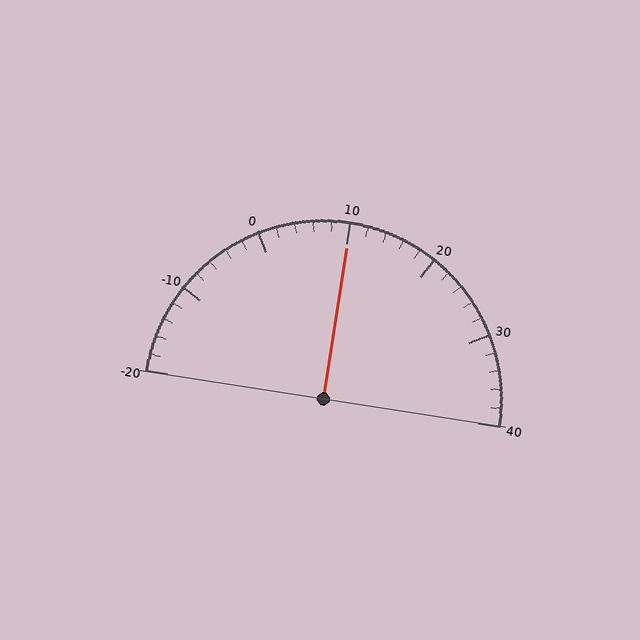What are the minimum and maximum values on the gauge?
The gauge ranges from -20 to 40.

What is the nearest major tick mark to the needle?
The nearest major tick mark is 10.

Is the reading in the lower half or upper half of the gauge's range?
The reading is in the upper half of the range (-20 to 40).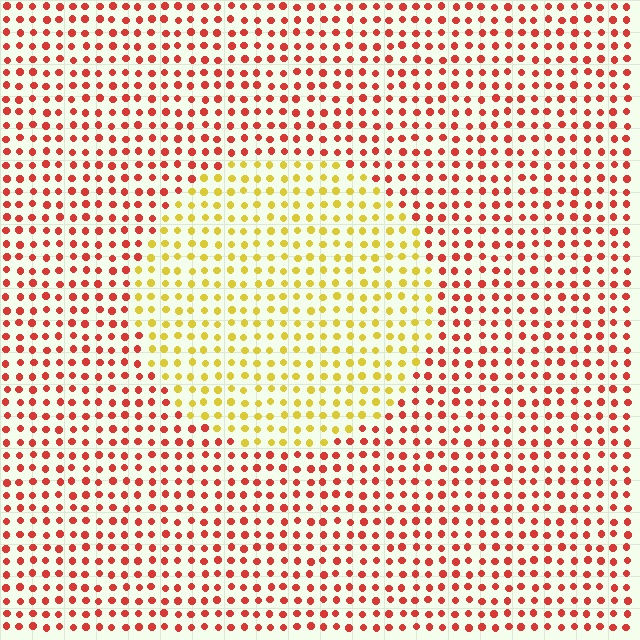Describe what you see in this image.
The image is filled with small red elements in a uniform arrangement. A circle-shaped region is visible where the elements are tinted to a slightly different hue, forming a subtle color boundary.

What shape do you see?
I see a circle.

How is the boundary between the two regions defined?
The boundary is defined purely by a slight shift in hue (about 54 degrees). Spacing, size, and orientation are identical on both sides.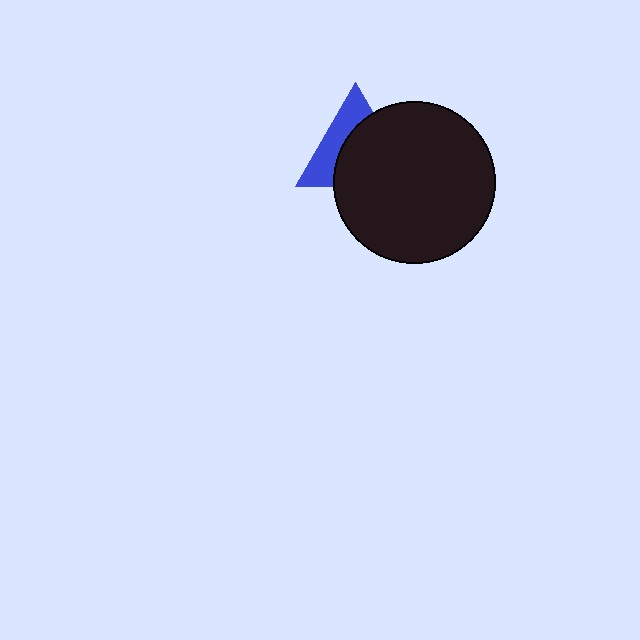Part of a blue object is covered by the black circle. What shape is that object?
It is a triangle.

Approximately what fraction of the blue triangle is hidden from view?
Roughly 59% of the blue triangle is hidden behind the black circle.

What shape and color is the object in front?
The object in front is a black circle.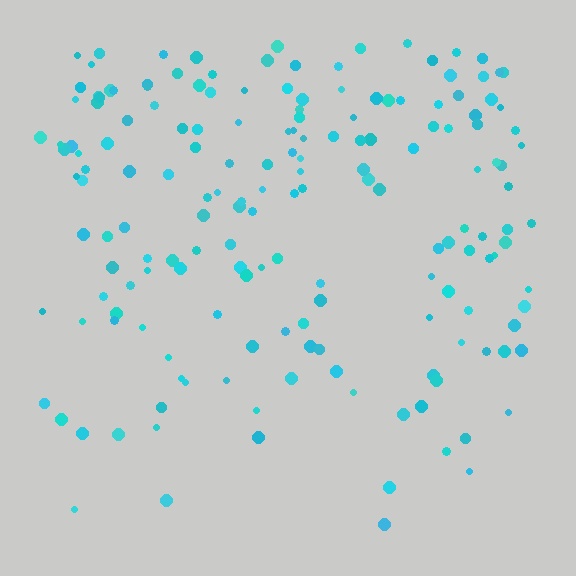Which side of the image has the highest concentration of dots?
The top.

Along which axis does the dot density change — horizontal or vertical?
Vertical.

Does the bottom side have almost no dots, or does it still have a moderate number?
Still a moderate number, just noticeably fewer than the top.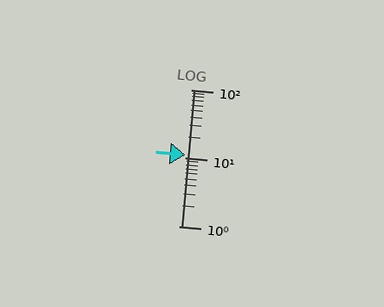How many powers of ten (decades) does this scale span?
The scale spans 2 decades, from 1 to 100.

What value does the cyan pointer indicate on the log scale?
The pointer indicates approximately 11.